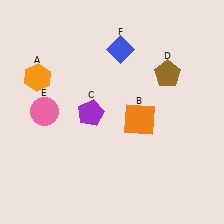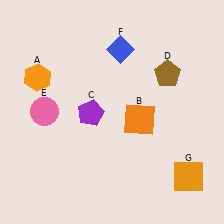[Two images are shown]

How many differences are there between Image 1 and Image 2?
There is 1 difference between the two images.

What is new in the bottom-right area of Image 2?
An orange square (G) was added in the bottom-right area of Image 2.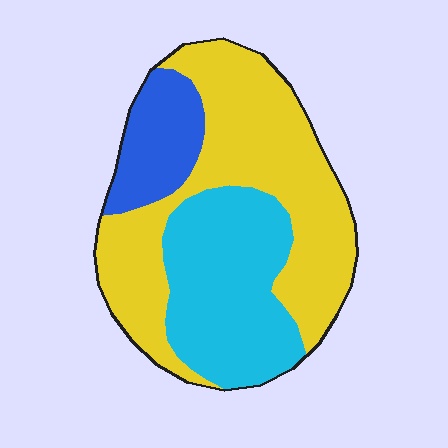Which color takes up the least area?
Blue, at roughly 15%.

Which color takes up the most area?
Yellow, at roughly 55%.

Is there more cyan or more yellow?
Yellow.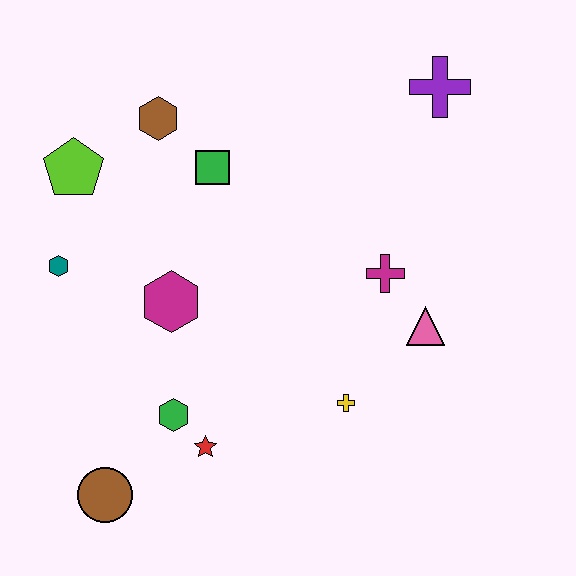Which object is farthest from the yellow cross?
The lime pentagon is farthest from the yellow cross.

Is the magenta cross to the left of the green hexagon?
No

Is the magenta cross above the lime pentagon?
No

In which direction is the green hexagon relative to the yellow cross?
The green hexagon is to the left of the yellow cross.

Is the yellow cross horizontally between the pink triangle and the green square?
Yes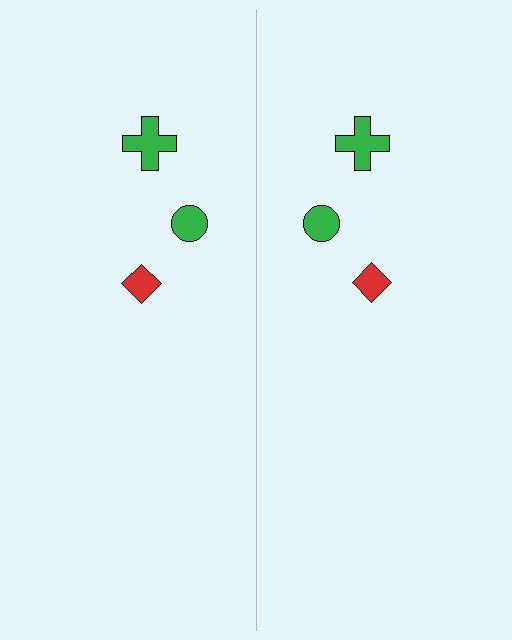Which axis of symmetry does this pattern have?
The pattern has a vertical axis of symmetry running through the center of the image.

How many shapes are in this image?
There are 6 shapes in this image.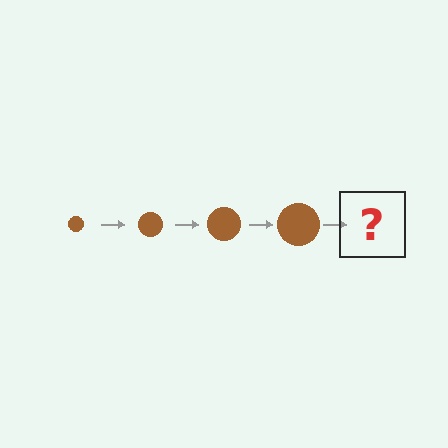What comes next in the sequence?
The next element should be a brown circle, larger than the previous one.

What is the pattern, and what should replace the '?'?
The pattern is that the circle gets progressively larger each step. The '?' should be a brown circle, larger than the previous one.